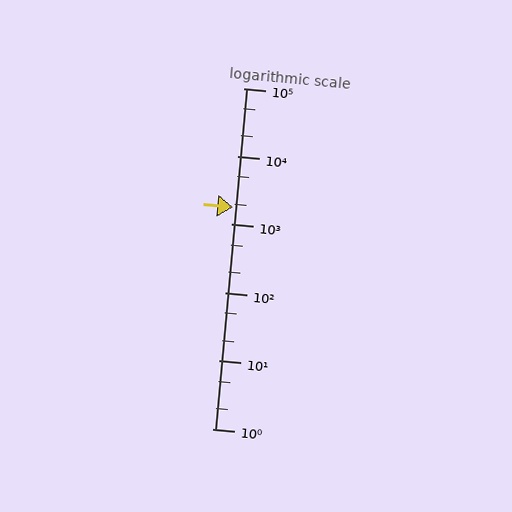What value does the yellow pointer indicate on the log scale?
The pointer indicates approximately 1800.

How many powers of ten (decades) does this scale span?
The scale spans 5 decades, from 1 to 100000.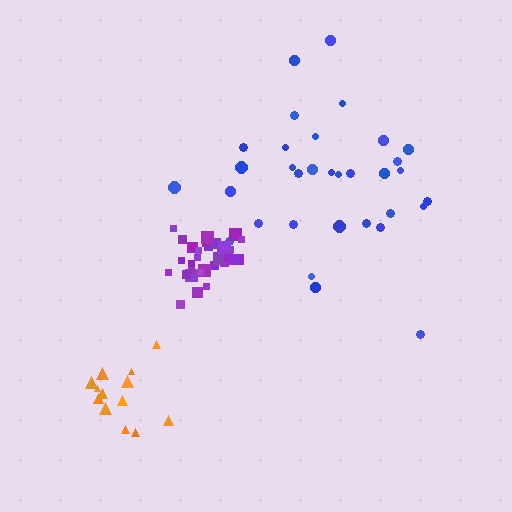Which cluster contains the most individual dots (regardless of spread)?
Blue (33).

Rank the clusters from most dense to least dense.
purple, orange, blue.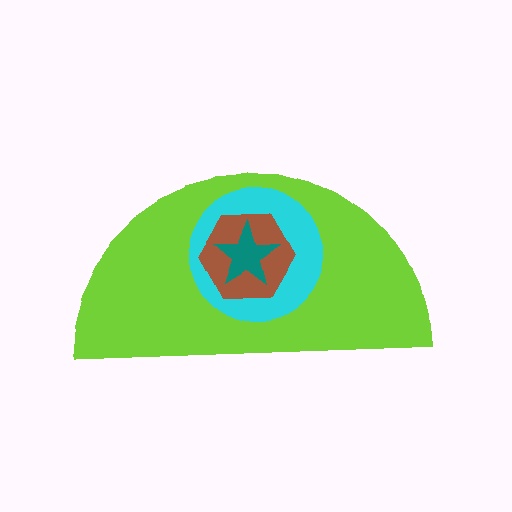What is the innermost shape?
The teal star.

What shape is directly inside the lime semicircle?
The cyan circle.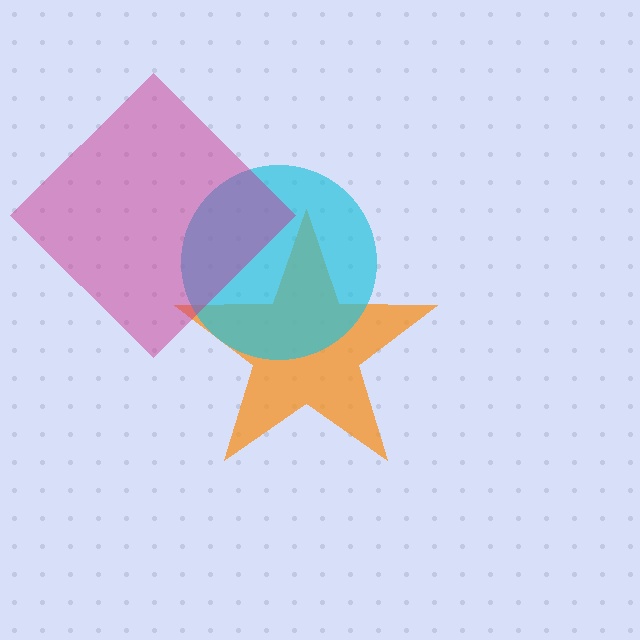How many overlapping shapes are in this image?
There are 3 overlapping shapes in the image.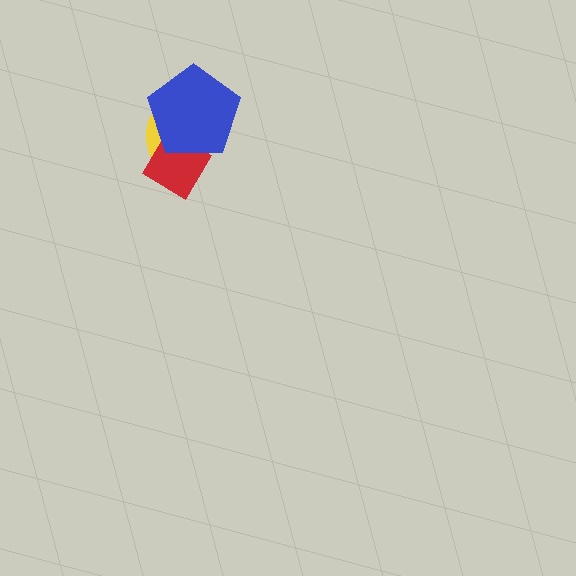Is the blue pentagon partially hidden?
No, no other shape covers it.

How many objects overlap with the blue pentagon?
2 objects overlap with the blue pentagon.